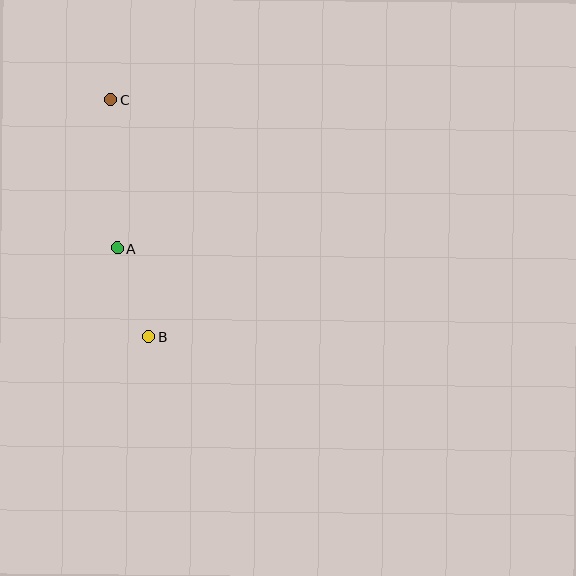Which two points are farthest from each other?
Points B and C are farthest from each other.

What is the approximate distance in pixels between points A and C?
The distance between A and C is approximately 149 pixels.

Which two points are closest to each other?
Points A and B are closest to each other.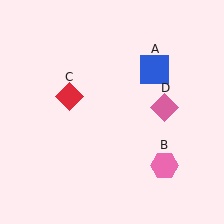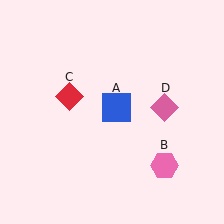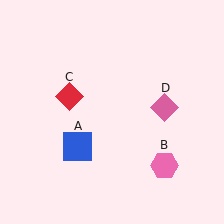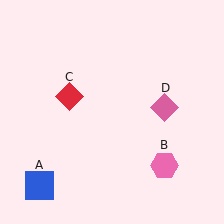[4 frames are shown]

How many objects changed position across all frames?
1 object changed position: blue square (object A).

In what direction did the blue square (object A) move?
The blue square (object A) moved down and to the left.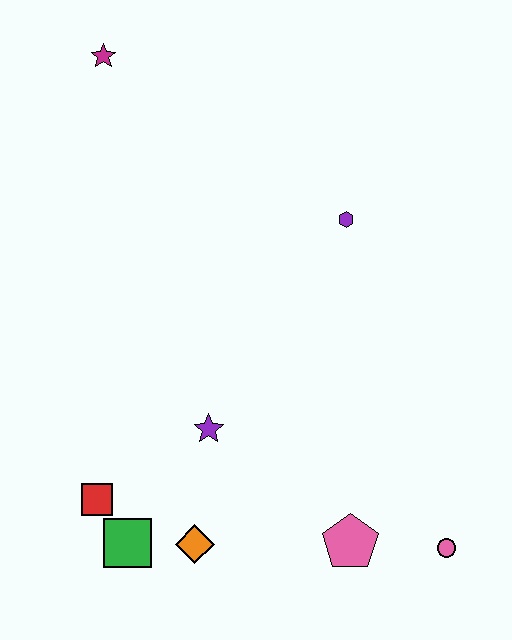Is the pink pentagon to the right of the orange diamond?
Yes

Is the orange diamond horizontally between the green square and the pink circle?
Yes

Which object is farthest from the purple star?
The magenta star is farthest from the purple star.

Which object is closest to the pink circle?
The pink pentagon is closest to the pink circle.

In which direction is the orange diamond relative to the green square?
The orange diamond is to the right of the green square.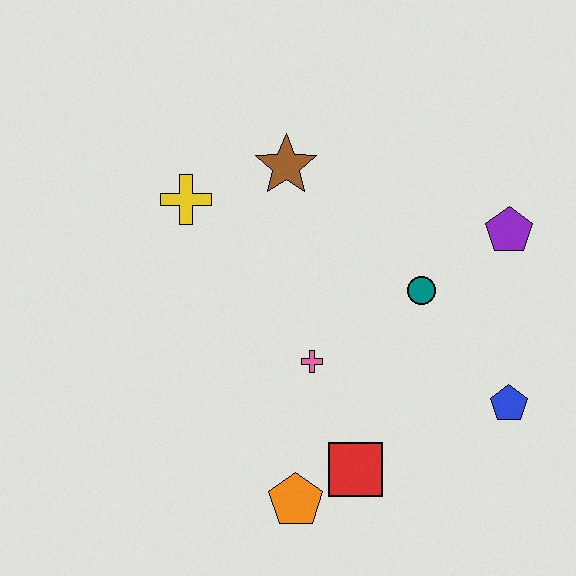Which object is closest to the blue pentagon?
The teal circle is closest to the blue pentagon.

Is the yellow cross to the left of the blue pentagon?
Yes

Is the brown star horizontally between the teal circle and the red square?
No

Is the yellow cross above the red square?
Yes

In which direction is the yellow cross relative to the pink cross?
The yellow cross is above the pink cross.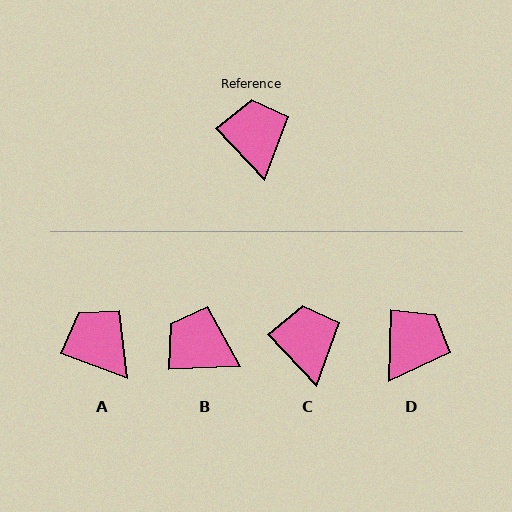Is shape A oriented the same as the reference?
No, it is off by about 27 degrees.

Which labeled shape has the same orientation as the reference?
C.